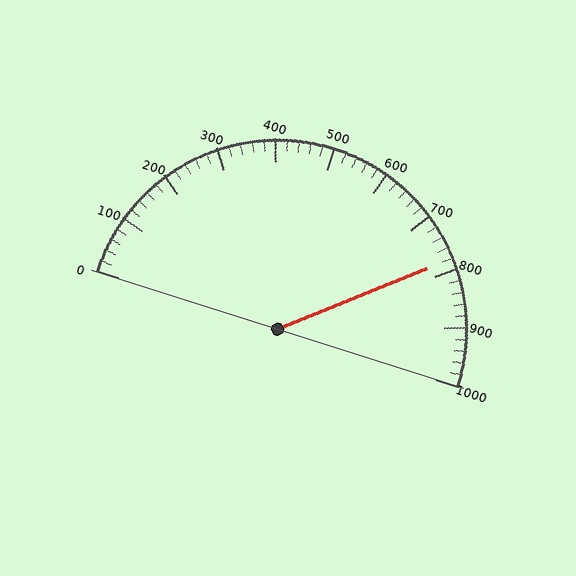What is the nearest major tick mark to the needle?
The nearest major tick mark is 800.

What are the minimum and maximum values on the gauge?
The gauge ranges from 0 to 1000.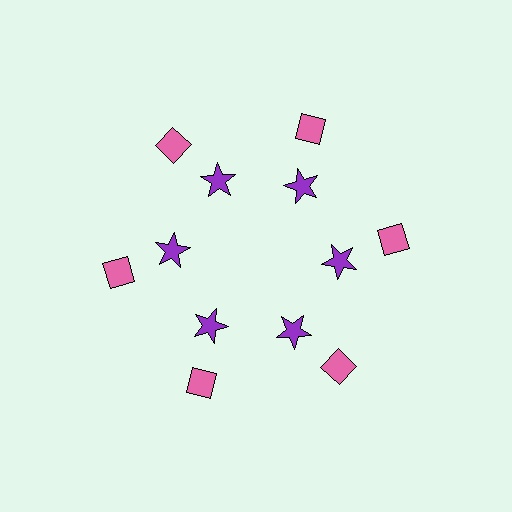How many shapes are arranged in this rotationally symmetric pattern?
There are 12 shapes, arranged in 6 groups of 2.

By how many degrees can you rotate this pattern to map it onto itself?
The pattern maps onto itself every 60 degrees of rotation.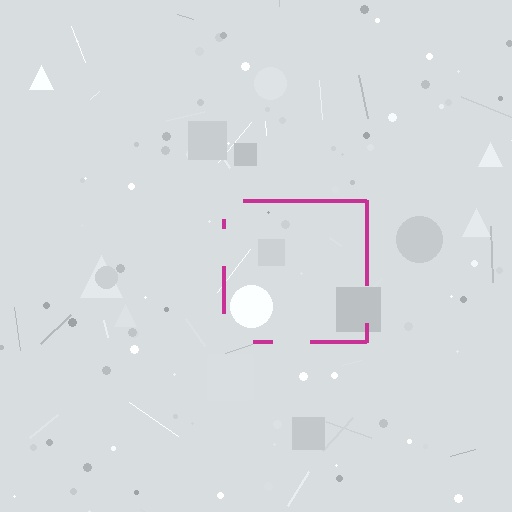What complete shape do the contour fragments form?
The contour fragments form a square.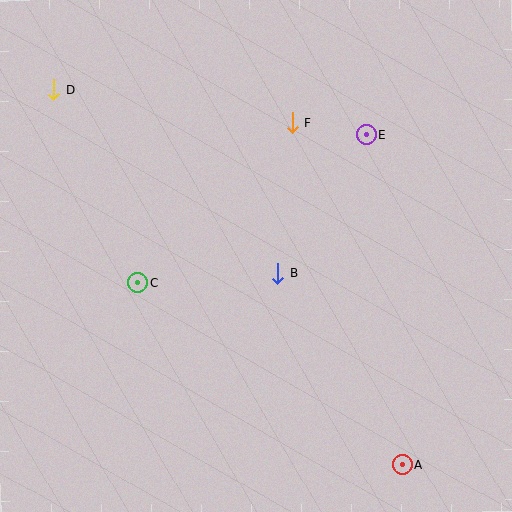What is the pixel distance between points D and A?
The distance between D and A is 512 pixels.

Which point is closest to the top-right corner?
Point E is closest to the top-right corner.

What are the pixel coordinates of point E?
Point E is at (366, 134).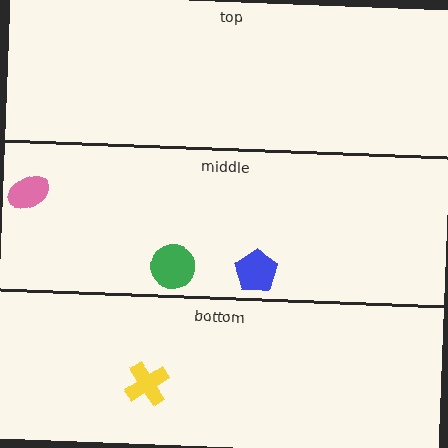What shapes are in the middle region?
The pink ellipse, the green circle, the blue pentagon.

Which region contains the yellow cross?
The bottom region.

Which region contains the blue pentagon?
The middle region.